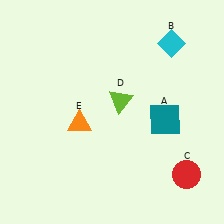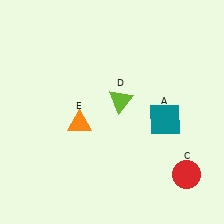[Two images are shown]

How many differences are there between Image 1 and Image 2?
There is 1 difference between the two images.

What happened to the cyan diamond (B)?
The cyan diamond (B) was removed in Image 2. It was in the top-right area of Image 1.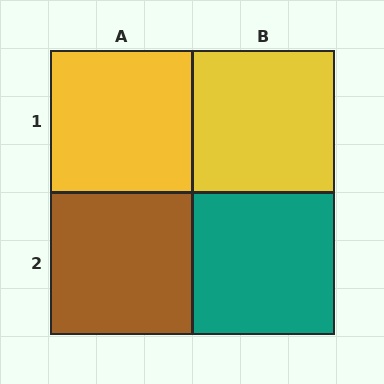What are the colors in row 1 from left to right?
Yellow, yellow.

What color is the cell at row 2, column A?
Brown.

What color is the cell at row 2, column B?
Teal.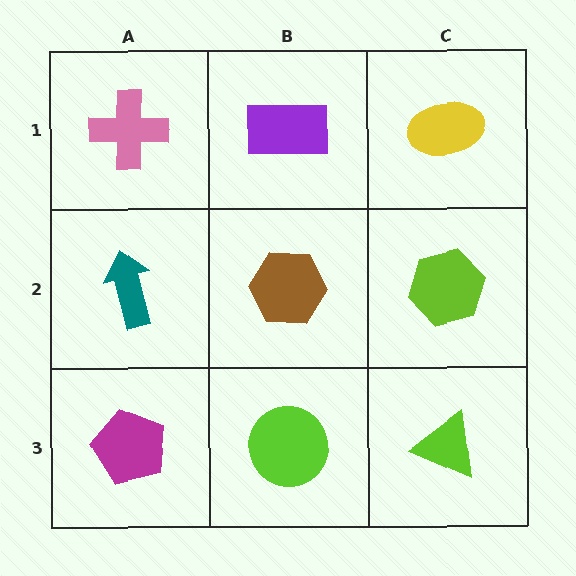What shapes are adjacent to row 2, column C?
A yellow ellipse (row 1, column C), a lime triangle (row 3, column C), a brown hexagon (row 2, column B).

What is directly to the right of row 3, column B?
A lime triangle.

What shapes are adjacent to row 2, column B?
A purple rectangle (row 1, column B), a lime circle (row 3, column B), a teal arrow (row 2, column A), a lime hexagon (row 2, column C).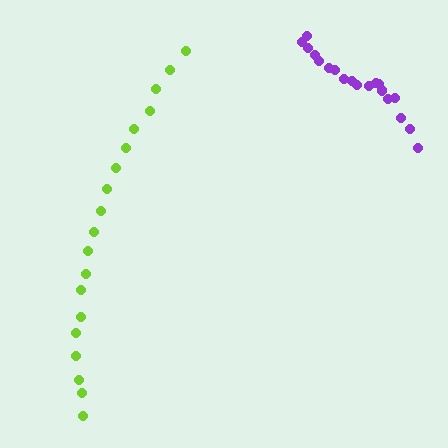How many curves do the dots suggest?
There are 2 distinct paths.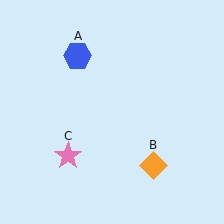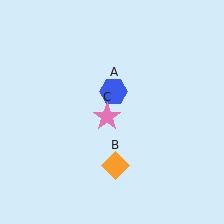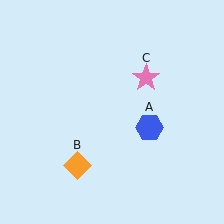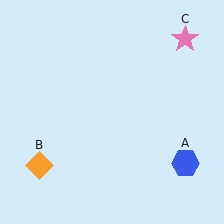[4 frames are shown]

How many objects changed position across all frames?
3 objects changed position: blue hexagon (object A), orange diamond (object B), pink star (object C).